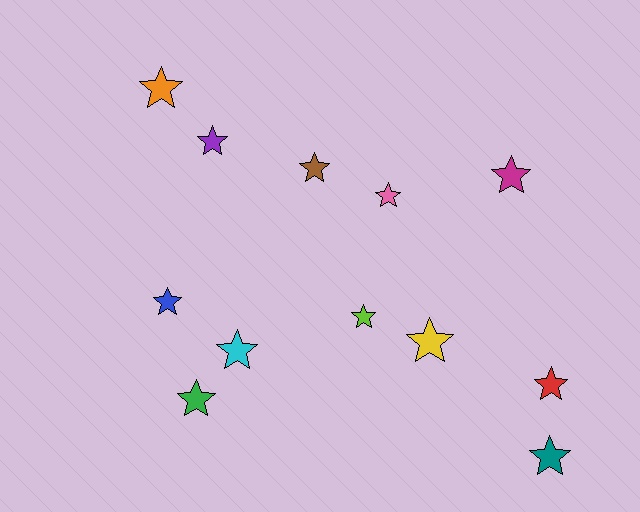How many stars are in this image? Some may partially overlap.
There are 12 stars.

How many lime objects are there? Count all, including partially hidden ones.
There is 1 lime object.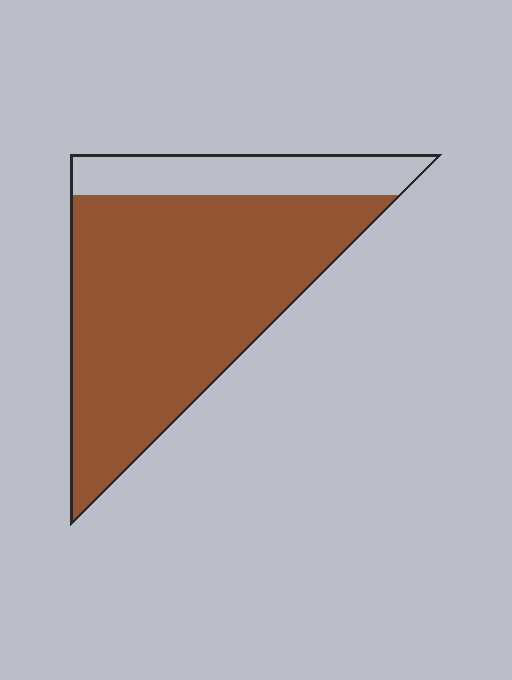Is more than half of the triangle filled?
Yes.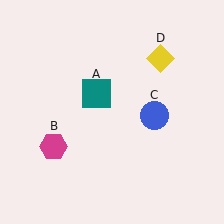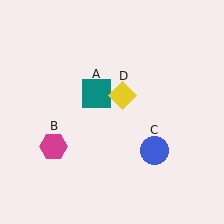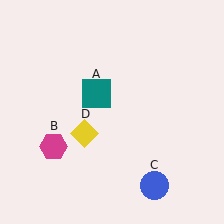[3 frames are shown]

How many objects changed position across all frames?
2 objects changed position: blue circle (object C), yellow diamond (object D).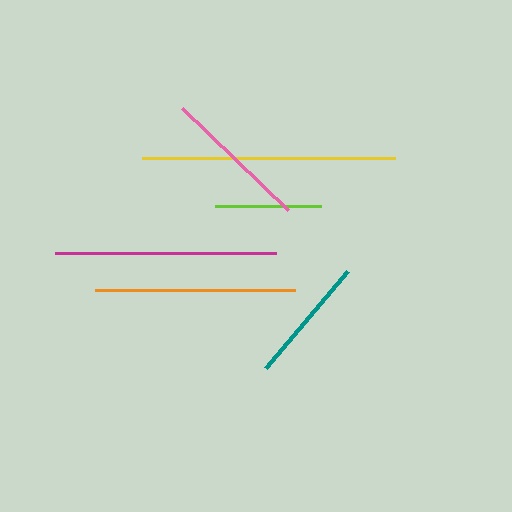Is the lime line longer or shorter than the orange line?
The orange line is longer than the lime line.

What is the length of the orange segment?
The orange segment is approximately 201 pixels long.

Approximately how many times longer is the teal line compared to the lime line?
The teal line is approximately 1.2 times the length of the lime line.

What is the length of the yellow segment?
The yellow segment is approximately 252 pixels long.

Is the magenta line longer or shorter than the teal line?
The magenta line is longer than the teal line.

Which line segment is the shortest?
The lime line is the shortest at approximately 106 pixels.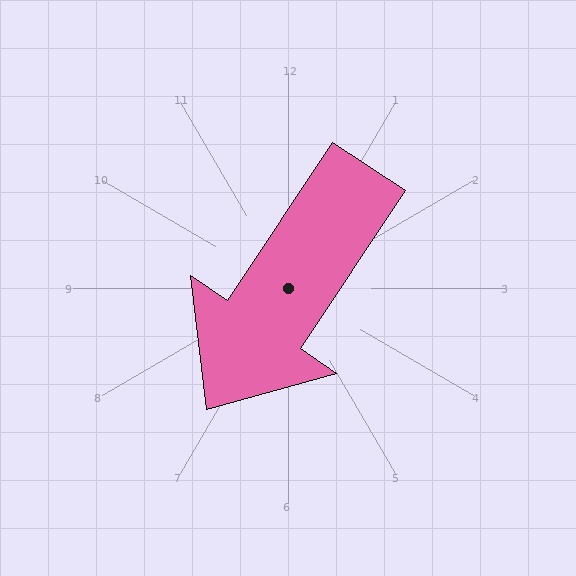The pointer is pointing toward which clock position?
Roughly 7 o'clock.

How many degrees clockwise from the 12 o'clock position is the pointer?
Approximately 214 degrees.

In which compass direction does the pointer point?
Southwest.